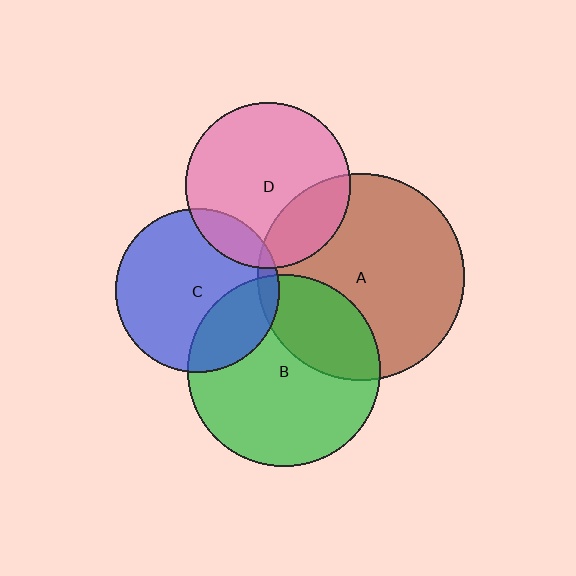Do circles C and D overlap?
Yes.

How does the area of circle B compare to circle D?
Approximately 1.4 times.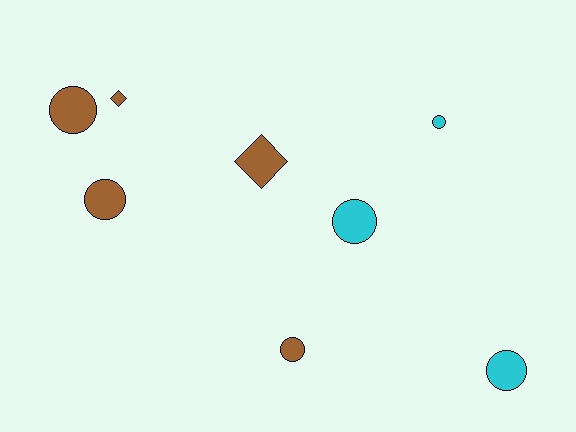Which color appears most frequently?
Brown, with 5 objects.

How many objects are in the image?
There are 8 objects.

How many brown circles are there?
There are 3 brown circles.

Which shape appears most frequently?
Circle, with 6 objects.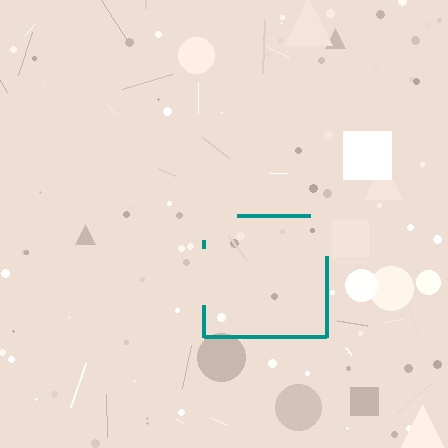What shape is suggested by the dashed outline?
The dashed outline suggests a square.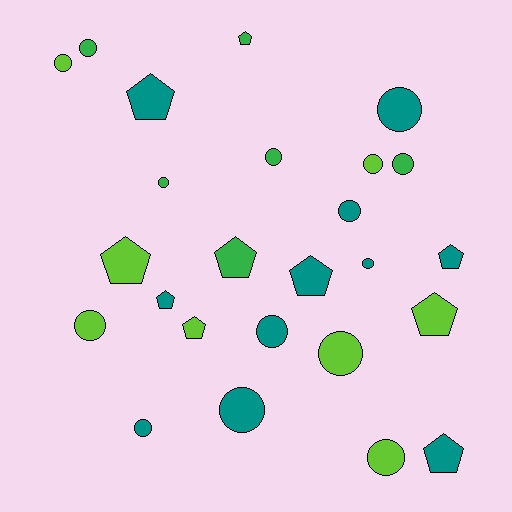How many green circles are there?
There are 4 green circles.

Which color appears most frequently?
Teal, with 11 objects.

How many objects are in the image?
There are 25 objects.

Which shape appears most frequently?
Circle, with 15 objects.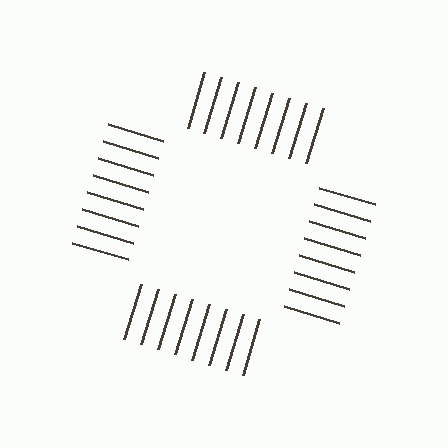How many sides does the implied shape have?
4 sides — the line-ends trace a square.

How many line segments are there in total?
32 — 8 along each of the 4 edges.